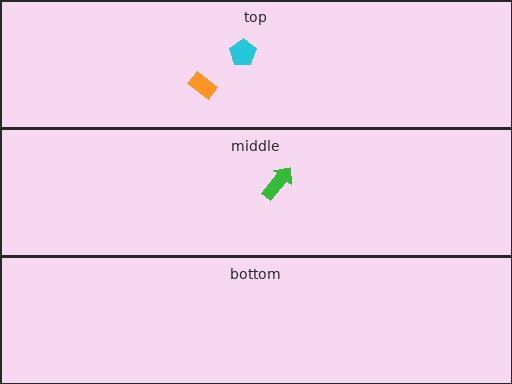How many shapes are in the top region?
2.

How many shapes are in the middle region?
1.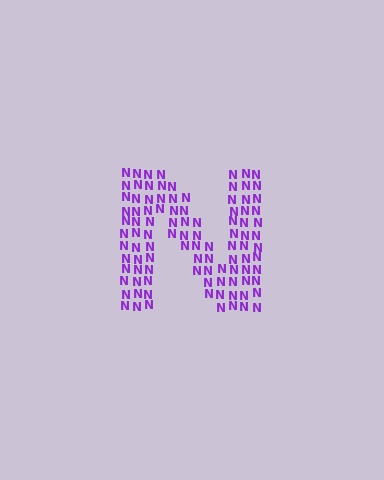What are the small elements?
The small elements are letter N's.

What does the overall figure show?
The overall figure shows the letter N.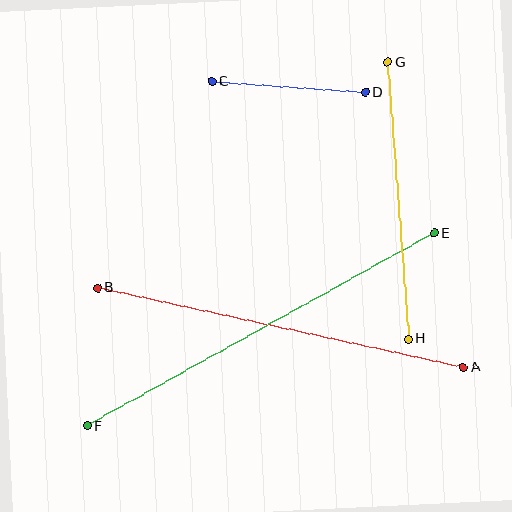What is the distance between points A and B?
The distance is approximately 374 pixels.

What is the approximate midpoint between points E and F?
The midpoint is at approximately (261, 330) pixels.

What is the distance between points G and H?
The distance is approximately 277 pixels.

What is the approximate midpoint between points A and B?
The midpoint is at approximately (280, 328) pixels.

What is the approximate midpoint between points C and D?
The midpoint is at approximately (289, 87) pixels.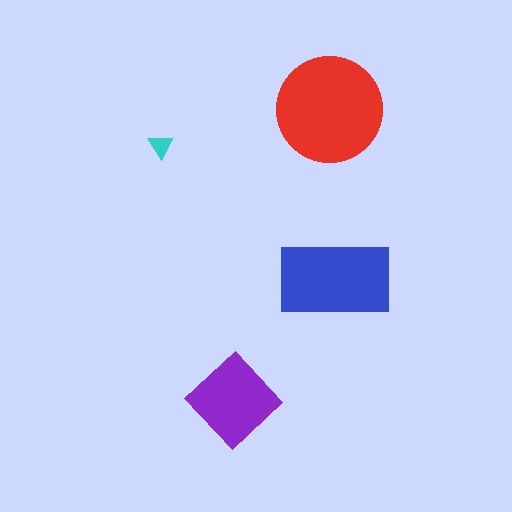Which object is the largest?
The red circle.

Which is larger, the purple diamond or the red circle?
The red circle.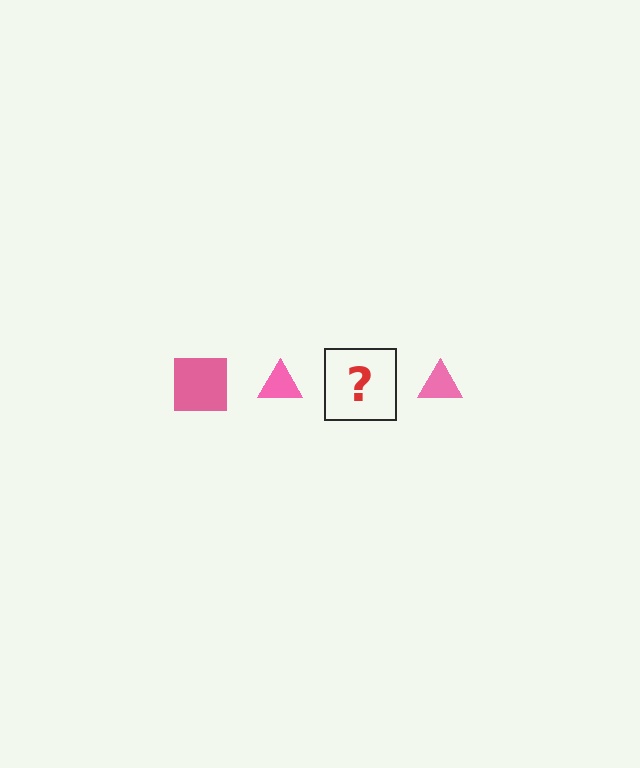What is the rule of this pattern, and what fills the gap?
The rule is that the pattern cycles through square, triangle shapes in pink. The gap should be filled with a pink square.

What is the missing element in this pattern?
The missing element is a pink square.